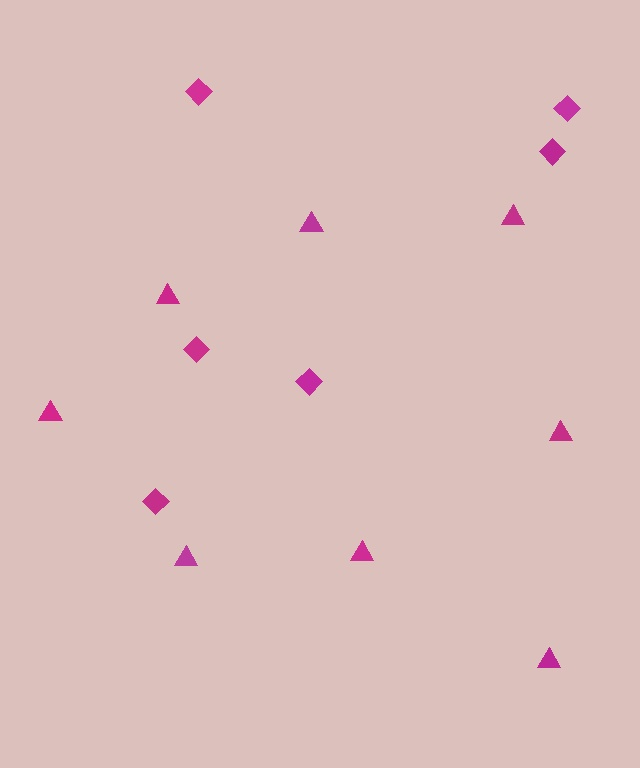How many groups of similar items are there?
There are 2 groups: one group of diamonds (6) and one group of triangles (8).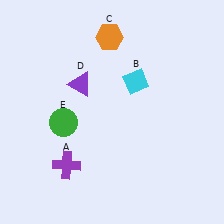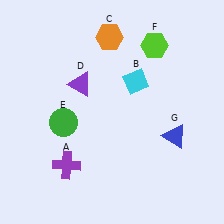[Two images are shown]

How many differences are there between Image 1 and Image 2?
There are 2 differences between the two images.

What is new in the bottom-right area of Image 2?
A blue triangle (G) was added in the bottom-right area of Image 2.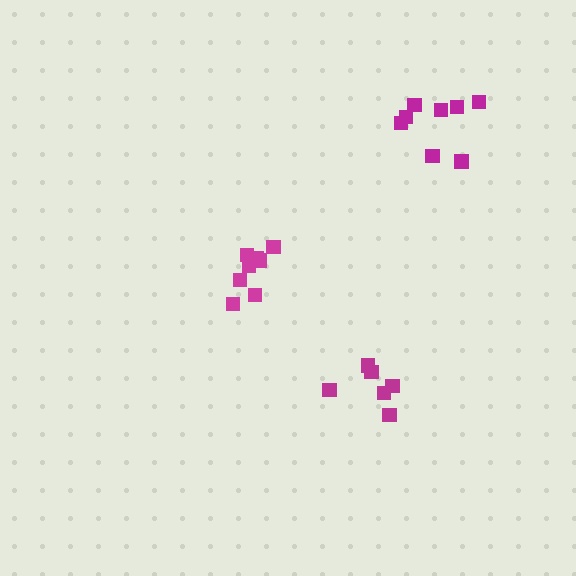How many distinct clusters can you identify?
There are 3 distinct clusters.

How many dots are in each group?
Group 1: 8 dots, Group 2: 8 dots, Group 3: 6 dots (22 total).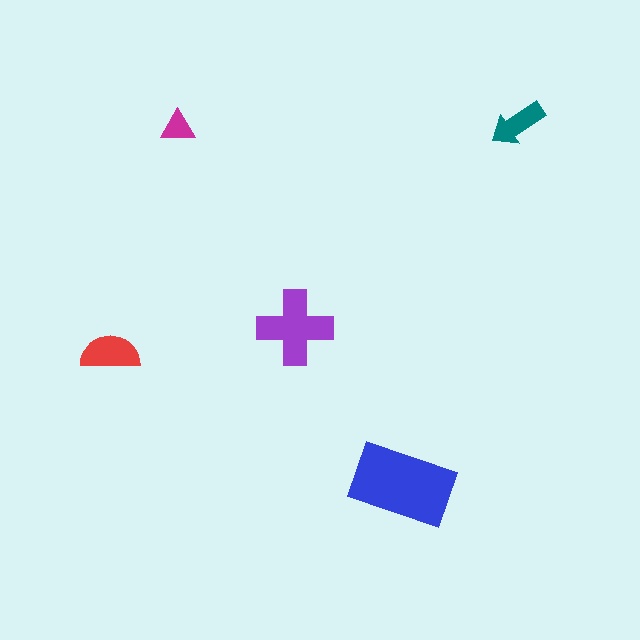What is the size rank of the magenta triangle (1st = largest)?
5th.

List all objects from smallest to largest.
The magenta triangle, the teal arrow, the red semicircle, the purple cross, the blue rectangle.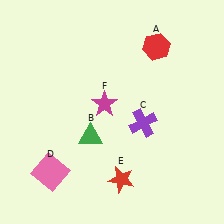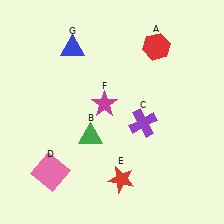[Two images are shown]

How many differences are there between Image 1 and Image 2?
There is 1 difference between the two images.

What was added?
A blue triangle (G) was added in Image 2.